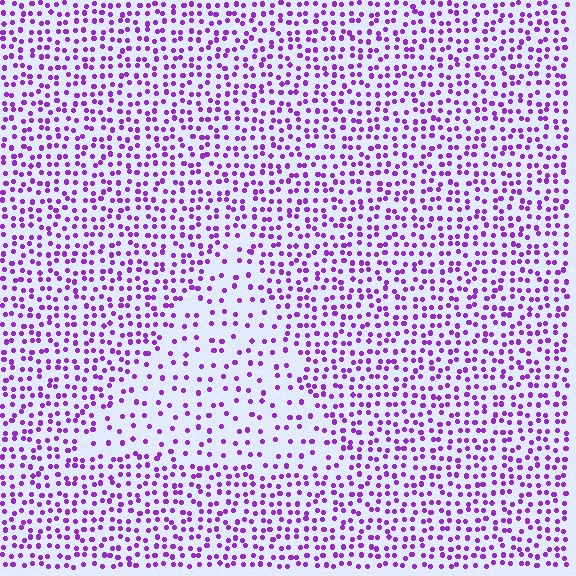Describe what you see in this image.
The image contains small purple elements arranged at two different densities. A triangle-shaped region is visible where the elements are less densely packed than the surrounding area.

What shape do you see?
I see a triangle.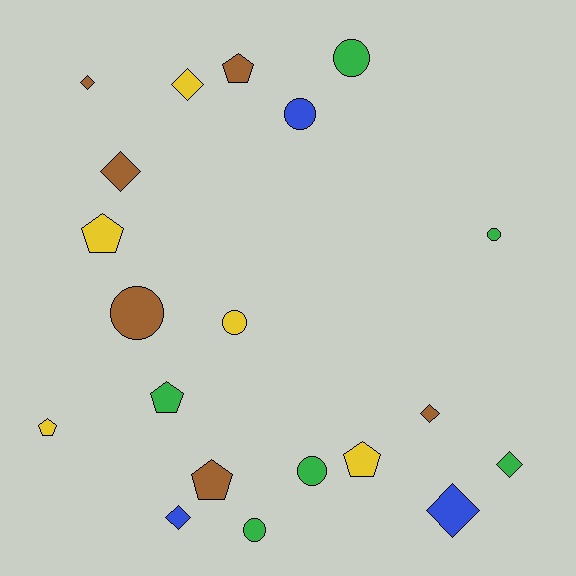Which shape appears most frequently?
Circle, with 7 objects.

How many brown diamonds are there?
There are 3 brown diamonds.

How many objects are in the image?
There are 20 objects.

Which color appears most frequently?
Green, with 6 objects.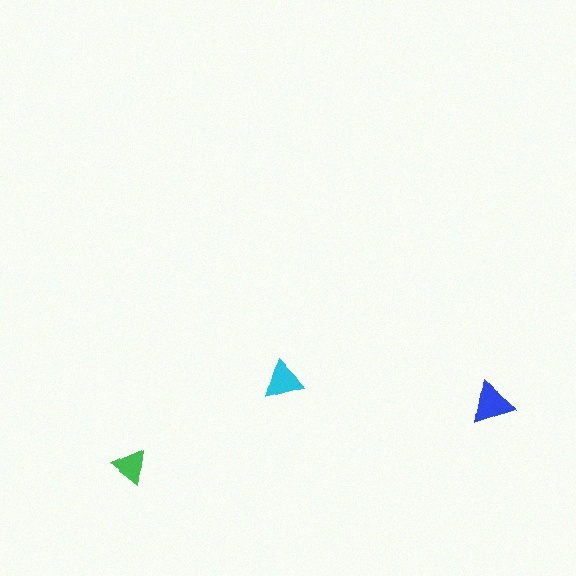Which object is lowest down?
The green triangle is bottommost.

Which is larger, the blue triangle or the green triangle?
The blue one.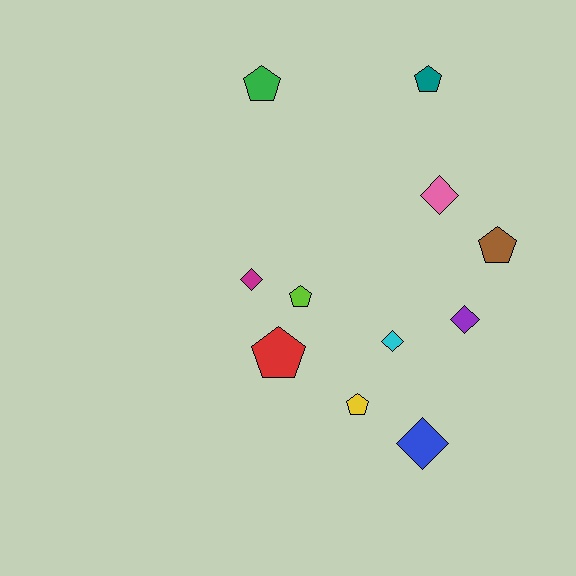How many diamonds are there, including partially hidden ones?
There are 5 diamonds.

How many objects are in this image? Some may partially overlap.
There are 11 objects.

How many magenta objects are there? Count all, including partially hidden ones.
There is 1 magenta object.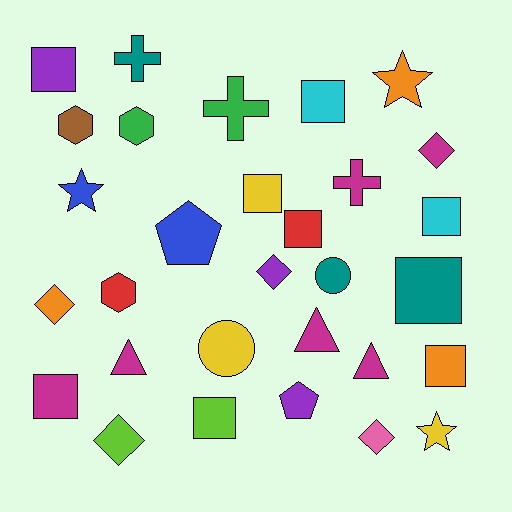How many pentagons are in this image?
There are 2 pentagons.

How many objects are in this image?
There are 30 objects.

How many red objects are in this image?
There are 2 red objects.